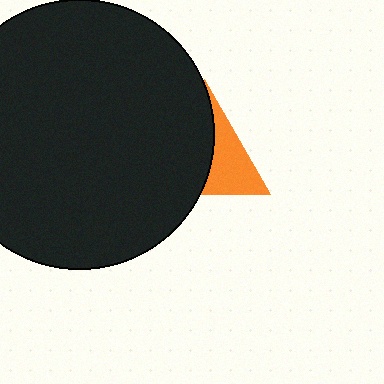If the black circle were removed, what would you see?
You would see the complete orange triangle.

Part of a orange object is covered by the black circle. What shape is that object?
It is a triangle.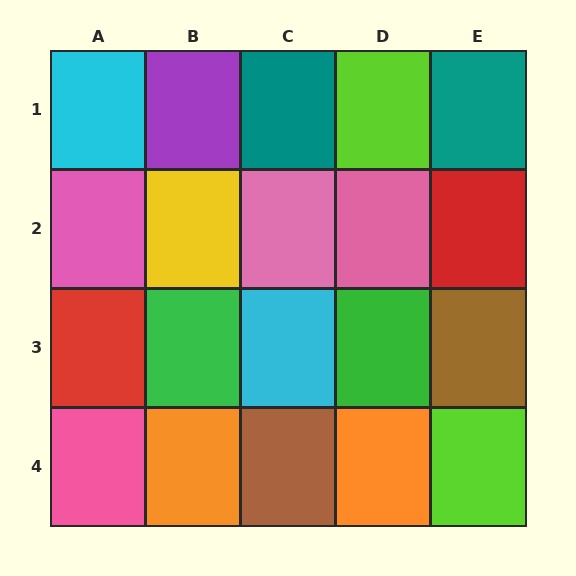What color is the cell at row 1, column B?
Purple.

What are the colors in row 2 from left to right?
Pink, yellow, pink, pink, red.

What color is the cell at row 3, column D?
Green.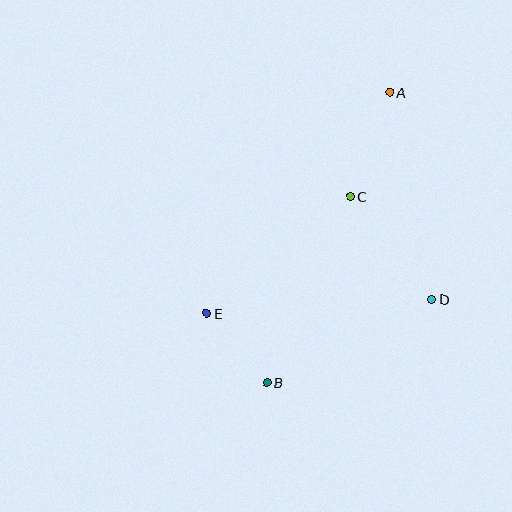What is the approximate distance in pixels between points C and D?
The distance between C and D is approximately 131 pixels.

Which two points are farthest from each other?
Points A and B are farthest from each other.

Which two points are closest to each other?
Points B and E are closest to each other.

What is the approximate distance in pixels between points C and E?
The distance between C and E is approximately 185 pixels.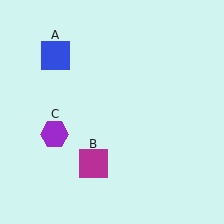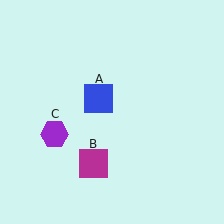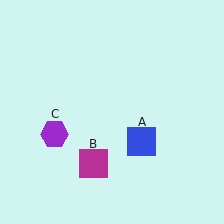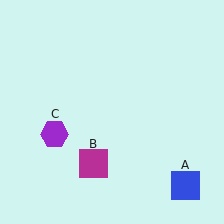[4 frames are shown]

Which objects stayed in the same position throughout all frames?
Magenta square (object B) and purple hexagon (object C) remained stationary.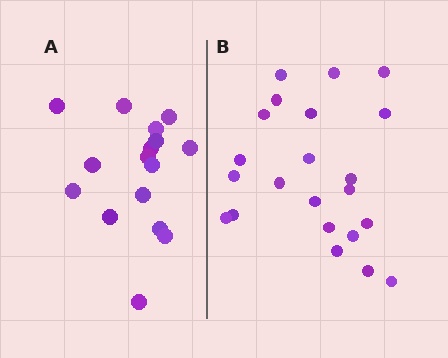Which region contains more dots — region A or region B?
Region B (the right region) has more dots.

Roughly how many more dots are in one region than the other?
Region B has about 6 more dots than region A.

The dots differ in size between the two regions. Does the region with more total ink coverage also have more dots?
No. Region A has more total ink coverage because its dots are larger, but region B actually contains more individual dots. Total area can be misleading — the number of items is what matters here.